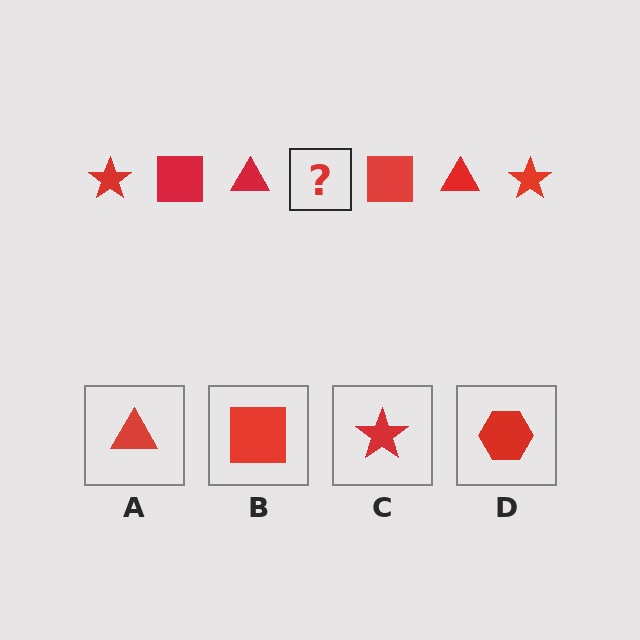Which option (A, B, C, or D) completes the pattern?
C.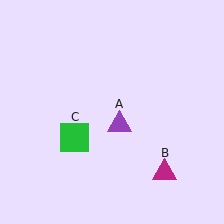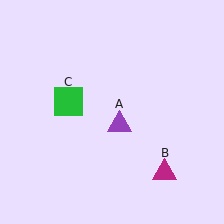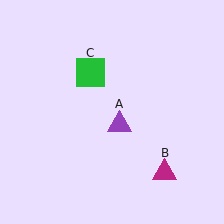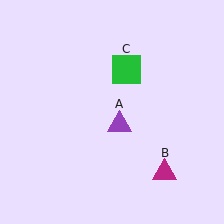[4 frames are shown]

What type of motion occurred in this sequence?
The green square (object C) rotated clockwise around the center of the scene.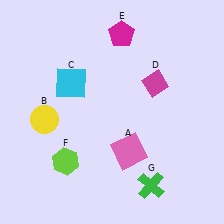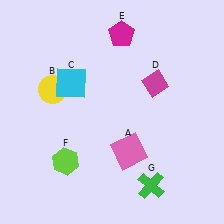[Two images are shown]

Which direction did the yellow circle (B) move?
The yellow circle (B) moved up.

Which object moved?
The yellow circle (B) moved up.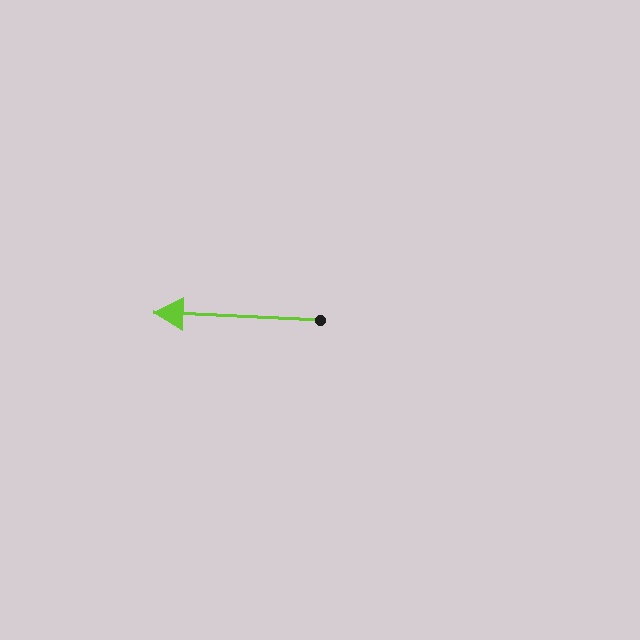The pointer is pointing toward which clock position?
Roughly 9 o'clock.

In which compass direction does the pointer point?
West.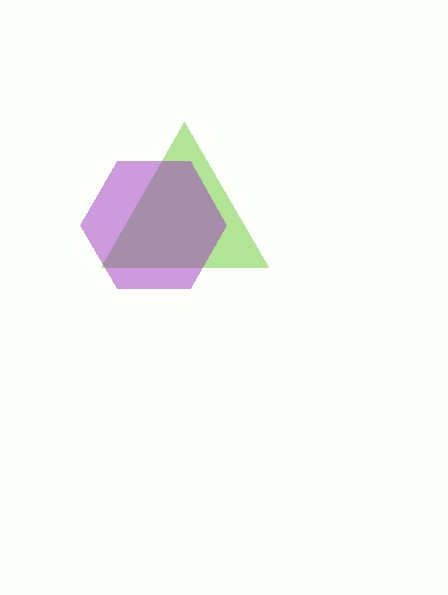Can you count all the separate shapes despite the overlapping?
Yes, there are 2 separate shapes.